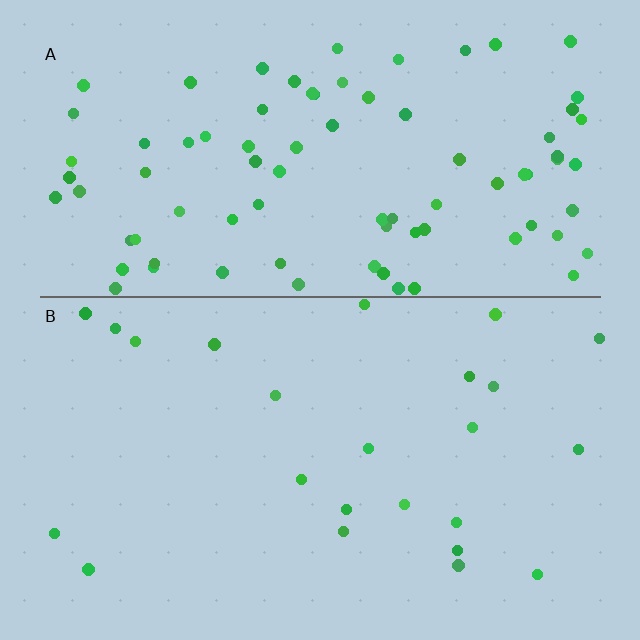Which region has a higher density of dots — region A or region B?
A (the top).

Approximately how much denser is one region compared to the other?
Approximately 3.5× — region A over region B.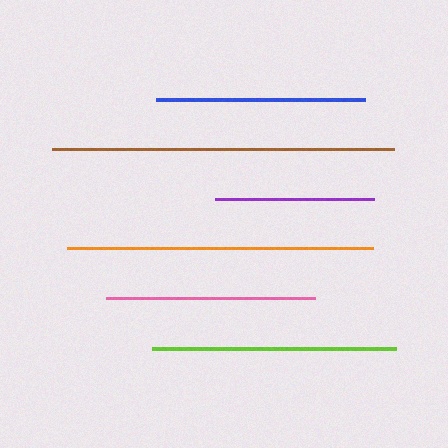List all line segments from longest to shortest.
From longest to shortest: brown, orange, lime, pink, blue, purple.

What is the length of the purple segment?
The purple segment is approximately 160 pixels long.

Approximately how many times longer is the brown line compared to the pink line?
The brown line is approximately 1.6 times the length of the pink line.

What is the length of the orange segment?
The orange segment is approximately 306 pixels long.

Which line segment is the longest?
The brown line is the longest at approximately 343 pixels.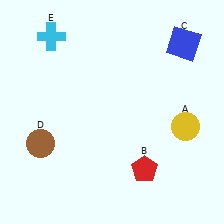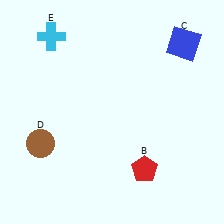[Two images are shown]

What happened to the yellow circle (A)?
The yellow circle (A) was removed in Image 2. It was in the bottom-right area of Image 1.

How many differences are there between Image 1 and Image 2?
There is 1 difference between the two images.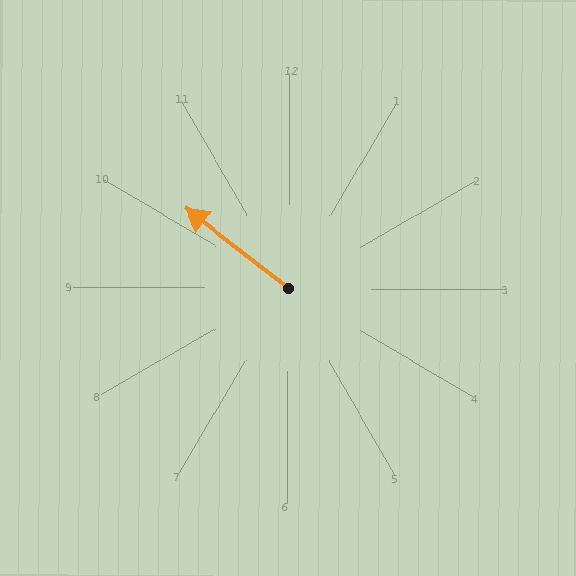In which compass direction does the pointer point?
Northwest.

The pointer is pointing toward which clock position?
Roughly 10 o'clock.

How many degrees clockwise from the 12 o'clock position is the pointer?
Approximately 307 degrees.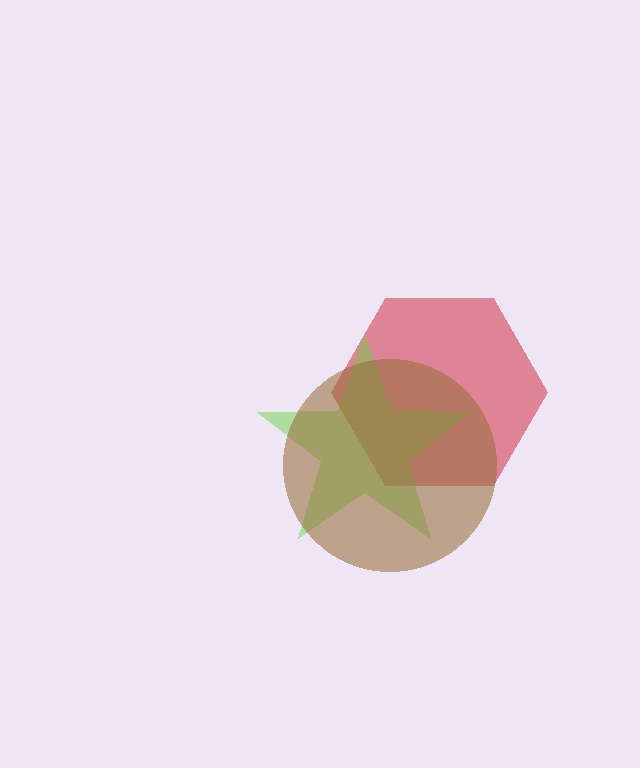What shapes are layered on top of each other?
The layered shapes are: a red hexagon, a lime star, a brown circle.